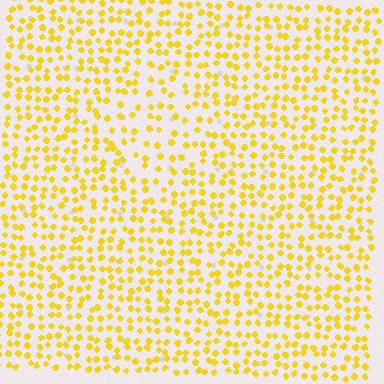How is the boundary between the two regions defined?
The boundary is defined by a change in element density (approximately 1.6x ratio). All elements are the same color, size, and shape.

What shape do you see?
I see a diamond.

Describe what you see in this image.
The image contains small yellow elements arranged at two different densities. A diamond-shaped region is visible where the elements are less densely packed than the surrounding area.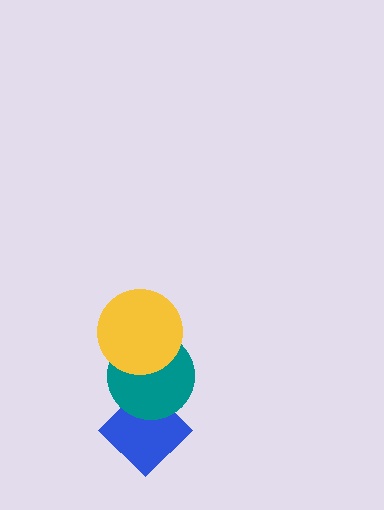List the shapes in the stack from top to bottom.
From top to bottom: the yellow circle, the teal circle, the blue diamond.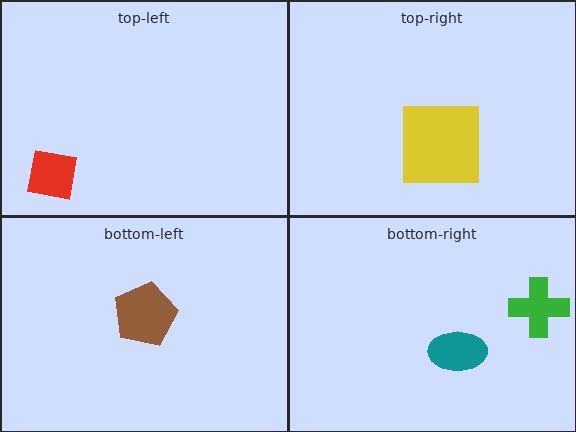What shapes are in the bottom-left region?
The brown pentagon.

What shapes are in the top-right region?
The yellow square.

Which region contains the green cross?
The bottom-right region.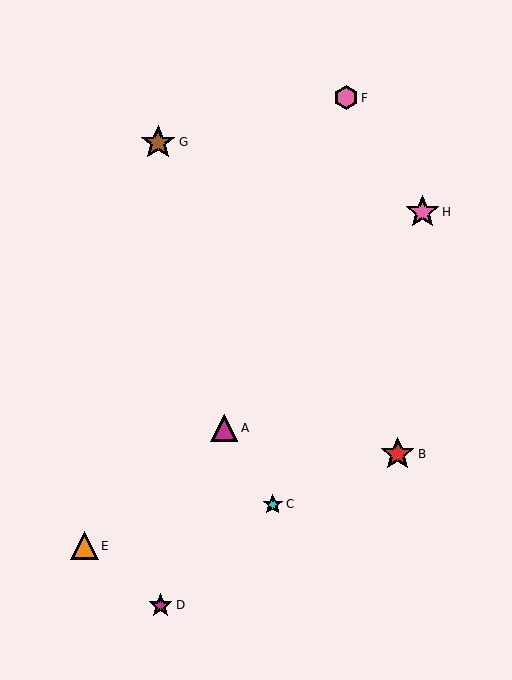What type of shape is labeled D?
Shape D is a magenta star.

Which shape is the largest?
The brown star (labeled G) is the largest.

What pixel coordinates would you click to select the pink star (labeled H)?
Click at (422, 212) to select the pink star H.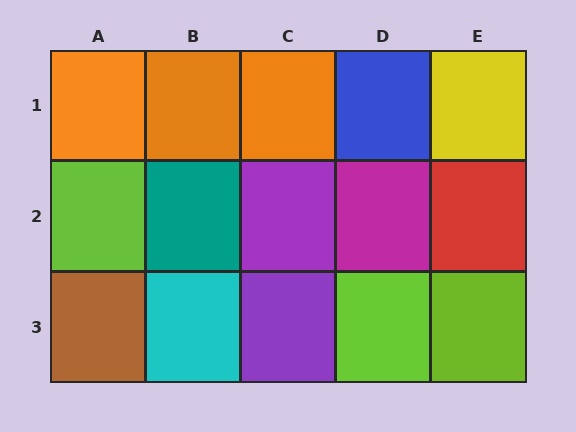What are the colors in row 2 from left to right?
Lime, teal, purple, magenta, red.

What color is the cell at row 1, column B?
Orange.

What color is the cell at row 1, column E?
Yellow.